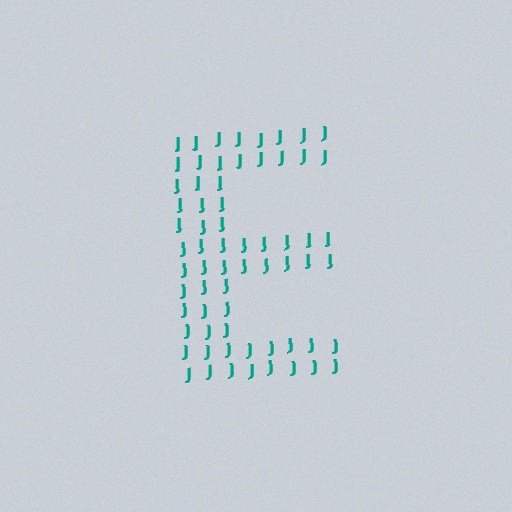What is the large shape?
The large shape is the letter E.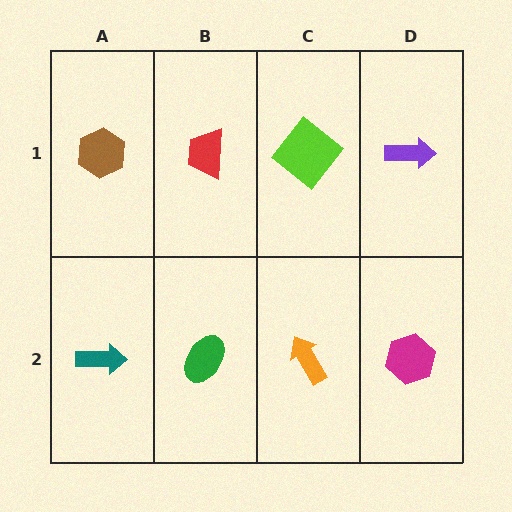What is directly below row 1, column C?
An orange arrow.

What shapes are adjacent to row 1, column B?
A green ellipse (row 2, column B), a brown hexagon (row 1, column A), a lime diamond (row 1, column C).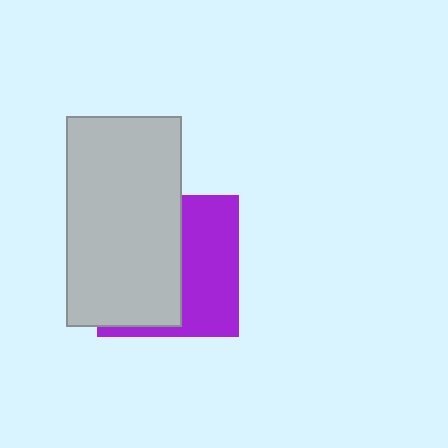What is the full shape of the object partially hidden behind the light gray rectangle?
The partially hidden object is a purple square.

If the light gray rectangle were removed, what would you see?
You would see the complete purple square.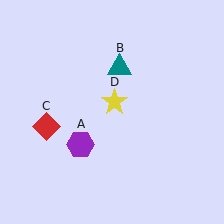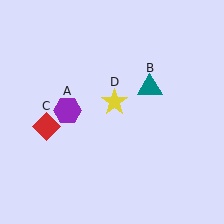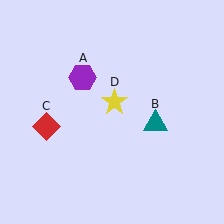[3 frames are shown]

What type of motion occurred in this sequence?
The purple hexagon (object A), teal triangle (object B) rotated clockwise around the center of the scene.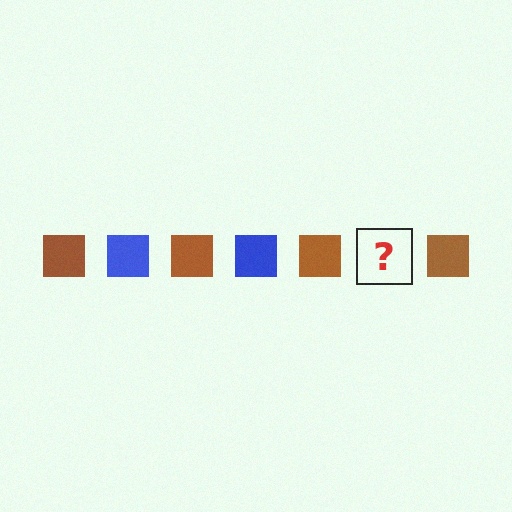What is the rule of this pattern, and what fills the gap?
The rule is that the pattern cycles through brown, blue squares. The gap should be filled with a blue square.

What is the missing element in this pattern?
The missing element is a blue square.